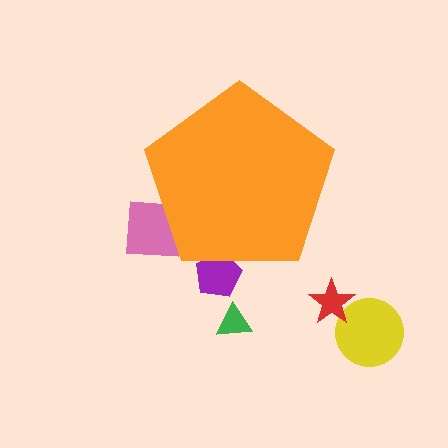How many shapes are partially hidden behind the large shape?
2 shapes are partially hidden.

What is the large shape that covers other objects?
An orange pentagon.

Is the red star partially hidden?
No, the red star is fully visible.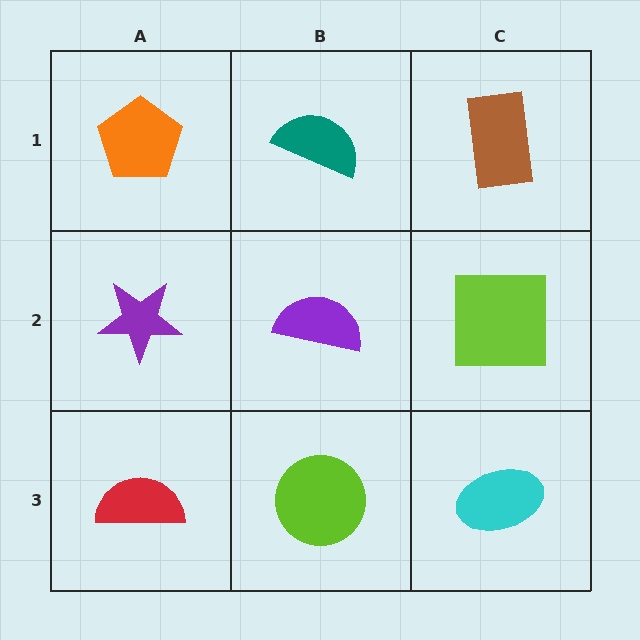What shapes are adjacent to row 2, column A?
An orange pentagon (row 1, column A), a red semicircle (row 3, column A), a purple semicircle (row 2, column B).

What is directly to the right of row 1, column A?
A teal semicircle.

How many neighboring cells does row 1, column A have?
2.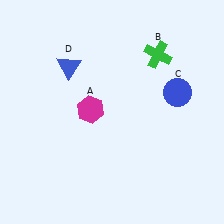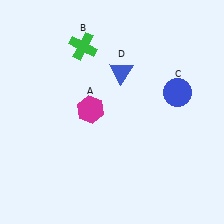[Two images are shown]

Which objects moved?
The objects that moved are: the green cross (B), the blue triangle (D).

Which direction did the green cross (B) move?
The green cross (B) moved left.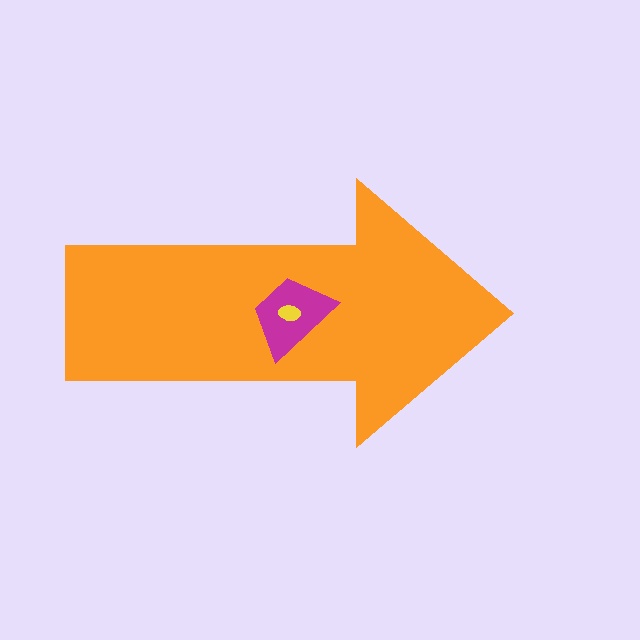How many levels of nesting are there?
3.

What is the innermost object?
The yellow ellipse.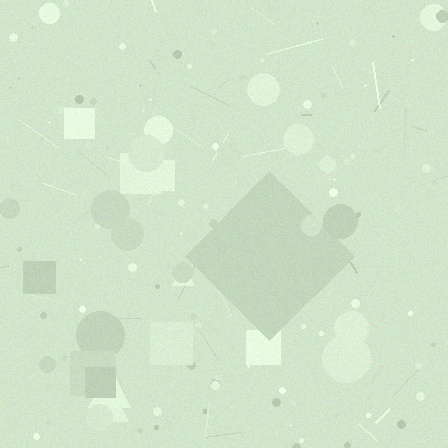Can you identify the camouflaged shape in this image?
The camouflaged shape is a diamond.